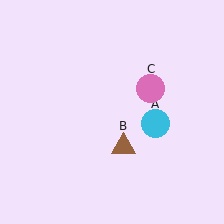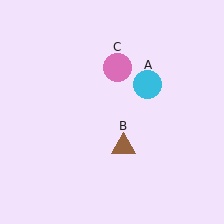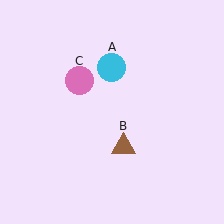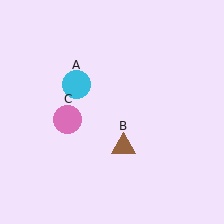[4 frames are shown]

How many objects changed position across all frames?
2 objects changed position: cyan circle (object A), pink circle (object C).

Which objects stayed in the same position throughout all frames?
Brown triangle (object B) remained stationary.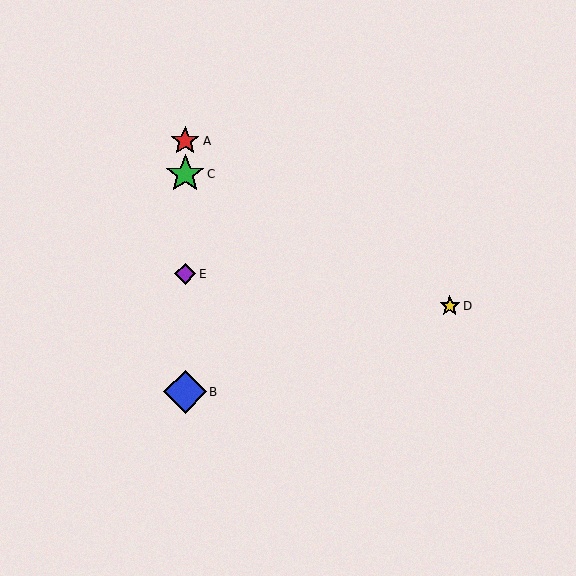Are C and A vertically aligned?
Yes, both are at x≈185.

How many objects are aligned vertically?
4 objects (A, B, C, E) are aligned vertically.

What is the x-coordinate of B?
Object B is at x≈185.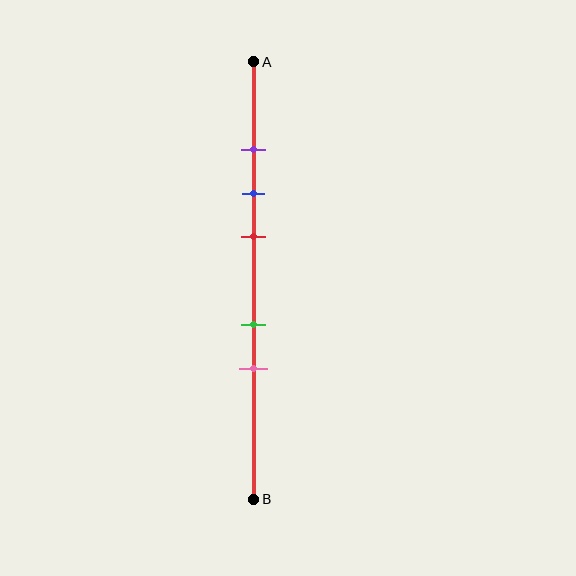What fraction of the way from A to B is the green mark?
The green mark is approximately 60% (0.6) of the way from A to B.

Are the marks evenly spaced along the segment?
No, the marks are not evenly spaced.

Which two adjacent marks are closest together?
The purple and blue marks are the closest adjacent pair.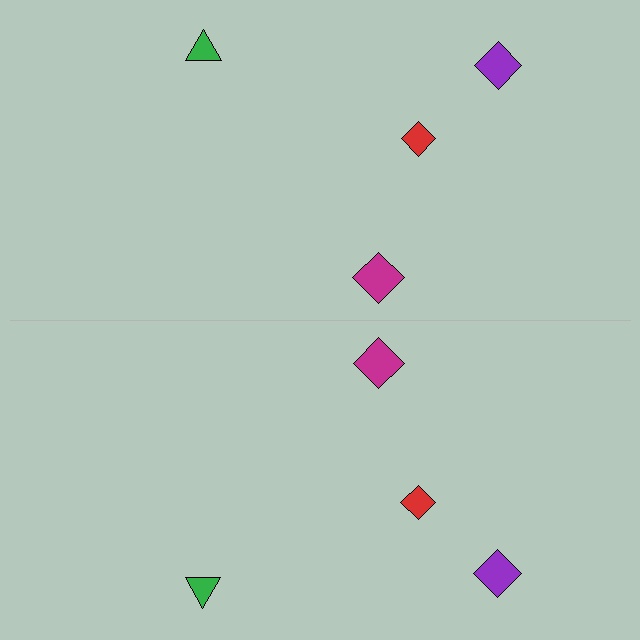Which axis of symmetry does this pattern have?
The pattern has a horizontal axis of symmetry running through the center of the image.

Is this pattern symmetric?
Yes, this pattern has bilateral (reflection) symmetry.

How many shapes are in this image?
There are 8 shapes in this image.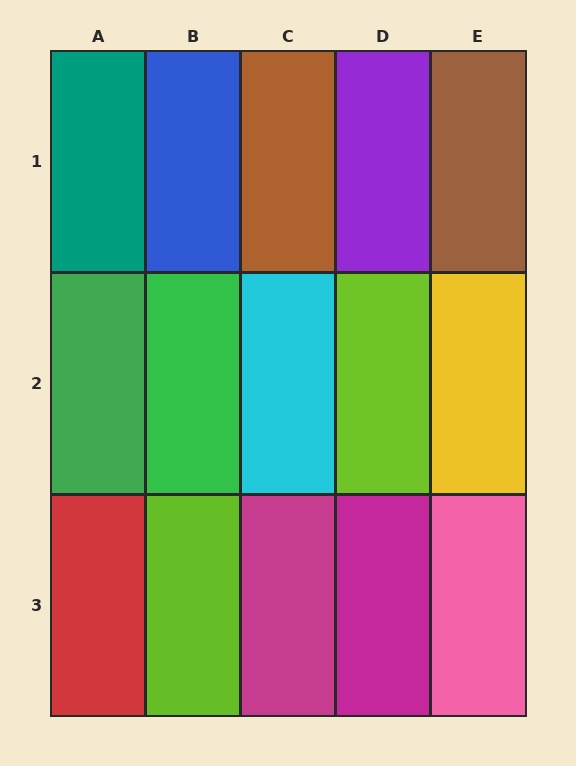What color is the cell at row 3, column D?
Magenta.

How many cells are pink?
1 cell is pink.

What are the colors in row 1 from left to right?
Teal, blue, brown, purple, brown.